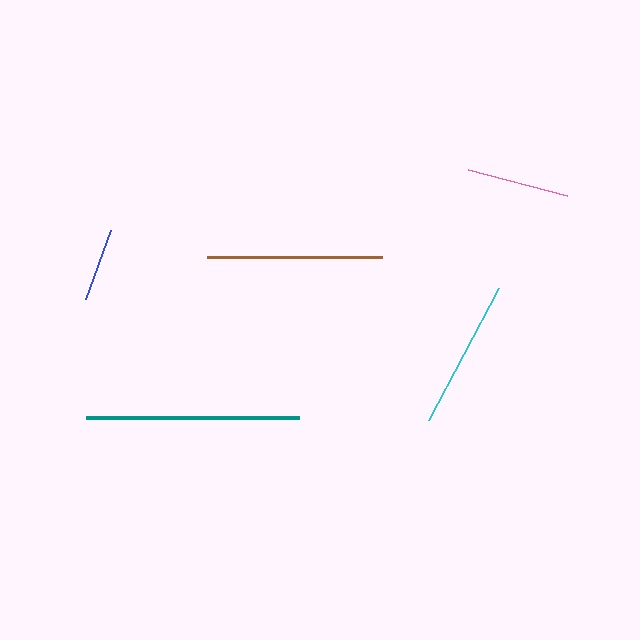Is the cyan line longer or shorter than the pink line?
The cyan line is longer than the pink line.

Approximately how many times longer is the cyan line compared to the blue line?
The cyan line is approximately 2.1 times the length of the blue line.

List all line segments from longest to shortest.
From longest to shortest: teal, brown, cyan, pink, blue.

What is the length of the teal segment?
The teal segment is approximately 214 pixels long.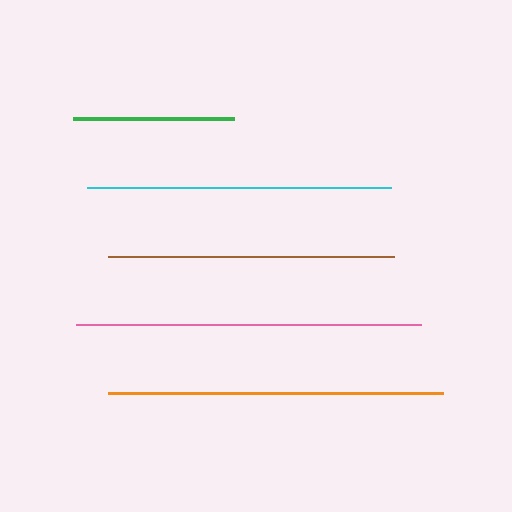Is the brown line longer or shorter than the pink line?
The pink line is longer than the brown line.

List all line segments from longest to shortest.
From longest to shortest: pink, orange, cyan, brown, green.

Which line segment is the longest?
The pink line is the longest at approximately 345 pixels.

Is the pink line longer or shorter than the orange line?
The pink line is longer than the orange line.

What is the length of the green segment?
The green segment is approximately 162 pixels long.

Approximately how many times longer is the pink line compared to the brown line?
The pink line is approximately 1.2 times the length of the brown line.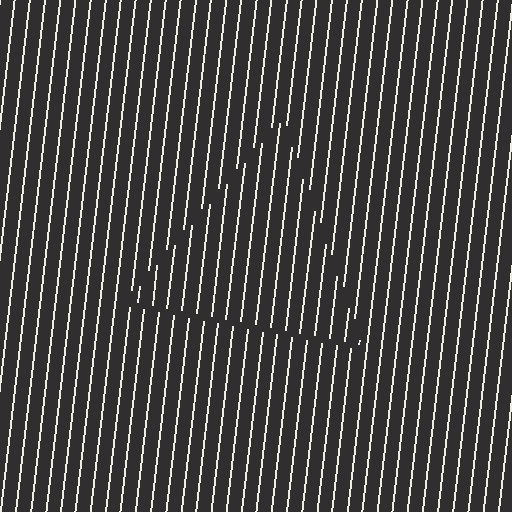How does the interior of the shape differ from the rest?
The interior of the shape contains the same grating, shifted by half a period — the contour is defined by the phase discontinuity where line-ends from the inner and outer gratings abut.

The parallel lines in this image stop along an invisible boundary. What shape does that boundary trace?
An illusory triangle. The interior of the shape contains the same grating, shifted by half a period — the contour is defined by the phase discontinuity where line-ends from the inner and outer gratings abut.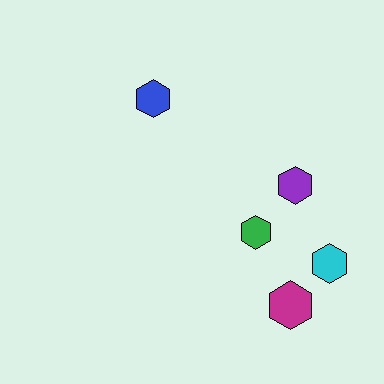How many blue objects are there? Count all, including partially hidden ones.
There is 1 blue object.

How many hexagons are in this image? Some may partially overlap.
There are 5 hexagons.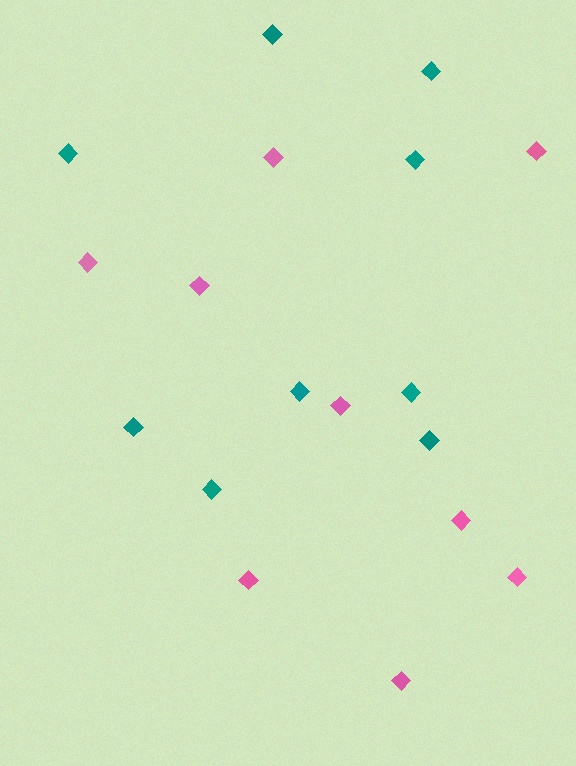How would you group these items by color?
There are 2 groups: one group of pink diamonds (9) and one group of teal diamonds (9).